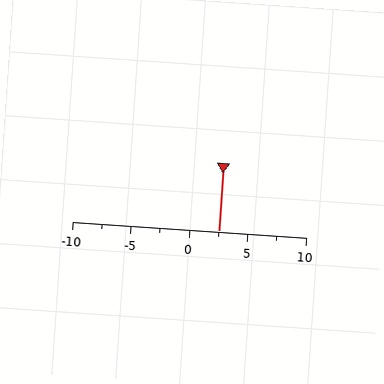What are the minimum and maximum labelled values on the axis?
The axis runs from -10 to 10.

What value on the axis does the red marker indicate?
The marker indicates approximately 2.5.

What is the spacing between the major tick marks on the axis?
The major ticks are spaced 5 apart.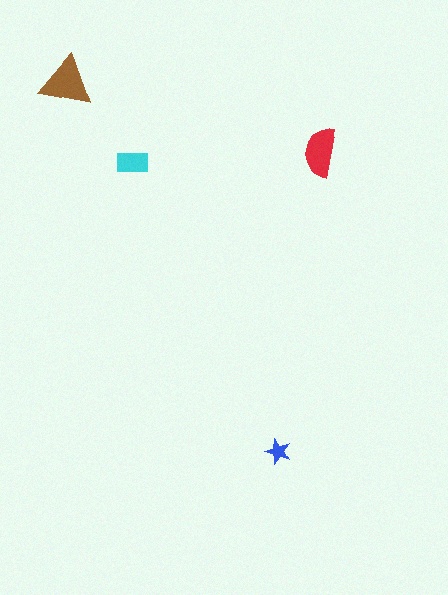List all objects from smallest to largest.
The blue star, the cyan rectangle, the red semicircle, the brown triangle.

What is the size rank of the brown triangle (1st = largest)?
1st.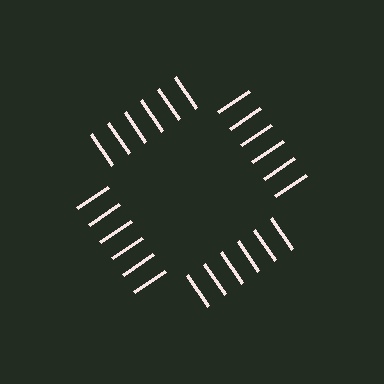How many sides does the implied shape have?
4 sides — the line-ends trace a square.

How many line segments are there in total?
24 — 6 along each of the 4 edges.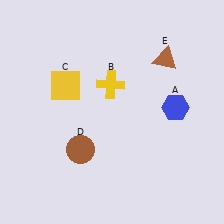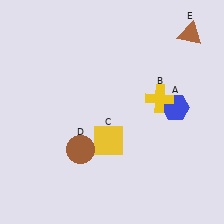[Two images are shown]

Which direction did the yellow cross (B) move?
The yellow cross (B) moved right.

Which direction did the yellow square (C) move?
The yellow square (C) moved down.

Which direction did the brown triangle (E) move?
The brown triangle (E) moved up.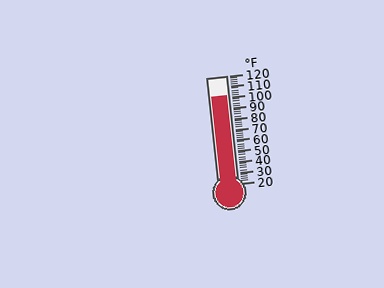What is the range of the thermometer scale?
The thermometer scale ranges from 20°F to 120°F.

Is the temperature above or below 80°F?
The temperature is above 80°F.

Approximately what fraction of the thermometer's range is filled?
The thermometer is filled to approximately 80% of its range.